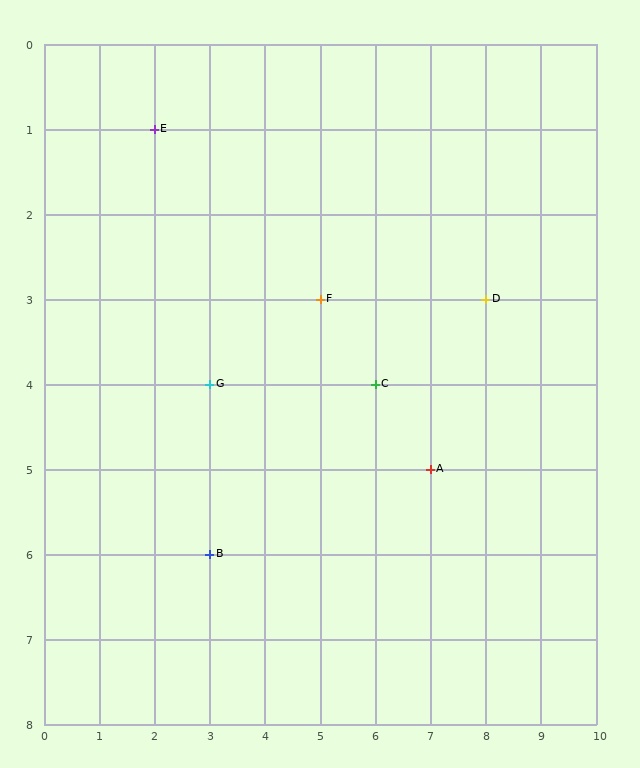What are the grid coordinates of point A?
Point A is at grid coordinates (7, 5).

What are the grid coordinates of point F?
Point F is at grid coordinates (5, 3).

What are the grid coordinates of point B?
Point B is at grid coordinates (3, 6).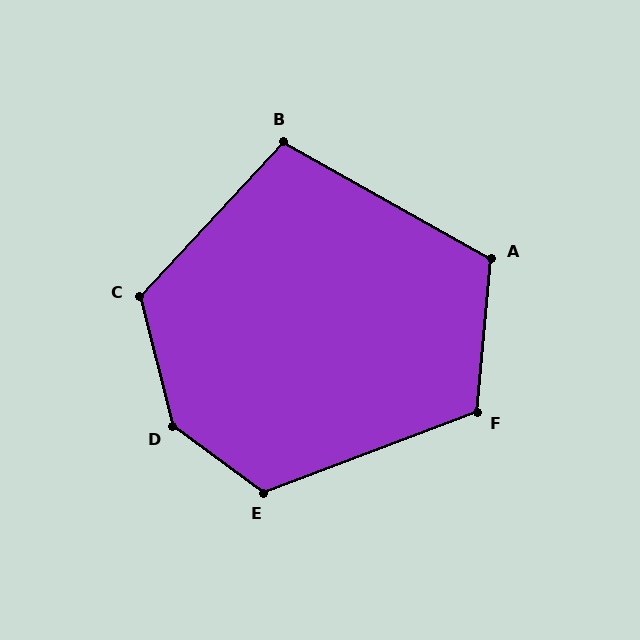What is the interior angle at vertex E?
Approximately 123 degrees (obtuse).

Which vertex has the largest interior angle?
D, at approximately 140 degrees.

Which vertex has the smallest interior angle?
B, at approximately 104 degrees.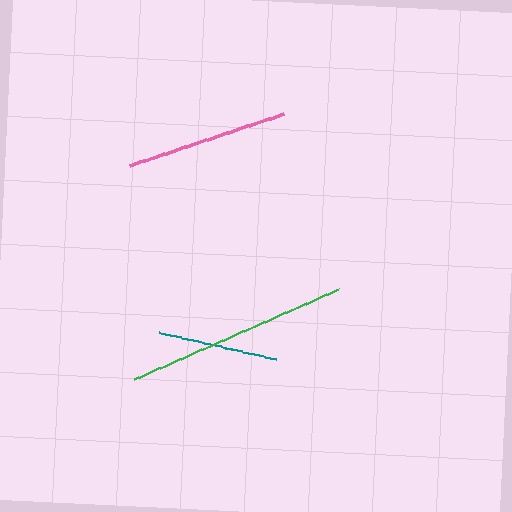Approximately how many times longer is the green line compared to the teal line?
The green line is approximately 1.9 times the length of the teal line.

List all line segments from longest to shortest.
From longest to shortest: green, pink, teal.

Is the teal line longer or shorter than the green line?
The green line is longer than the teal line.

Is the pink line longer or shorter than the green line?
The green line is longer than the pink line.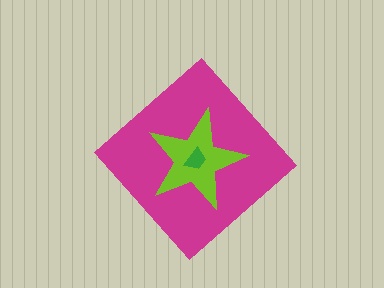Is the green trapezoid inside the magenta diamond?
Yes.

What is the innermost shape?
The green trapezoid.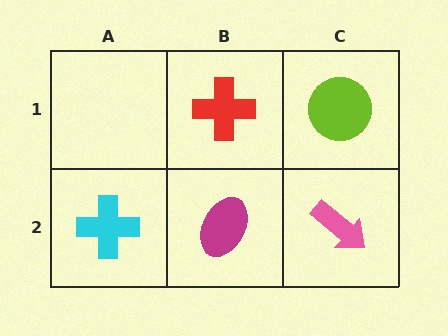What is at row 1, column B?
A red cross.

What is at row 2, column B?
A magenta ellipse.